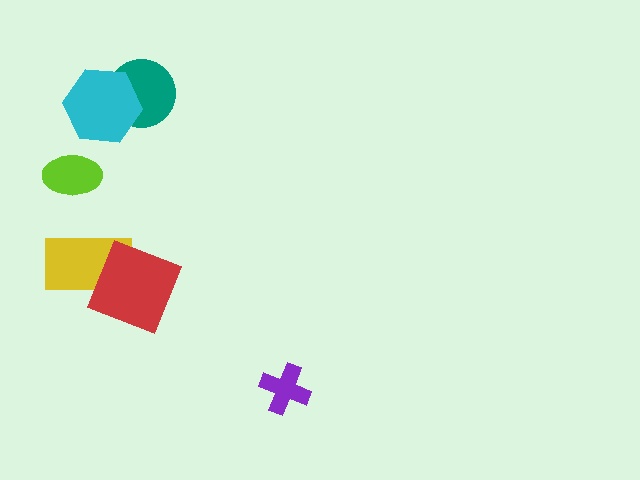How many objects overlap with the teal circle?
1 object overlaps with the teal circle.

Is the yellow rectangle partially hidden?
Yes, it is partially covered by another shape.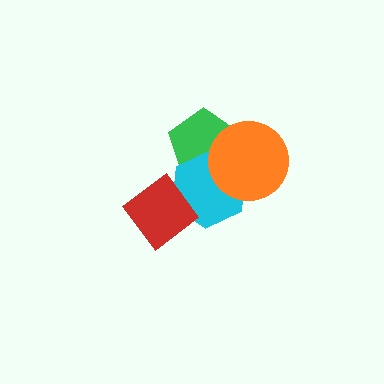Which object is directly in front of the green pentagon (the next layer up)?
The cyan hexagon is directly in front of the green pentagon.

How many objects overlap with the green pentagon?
2 objects overlap with the green pentagon.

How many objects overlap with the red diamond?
1 object overlaps with the red diamond.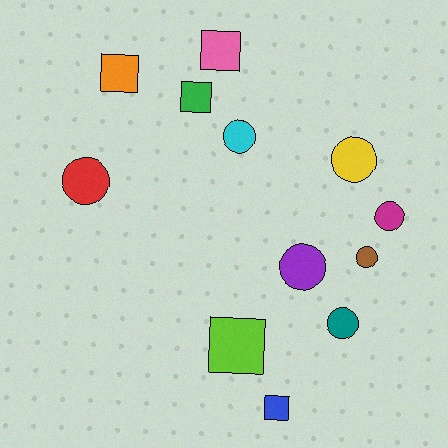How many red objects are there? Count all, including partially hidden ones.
There is 1 red object.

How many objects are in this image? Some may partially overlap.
There are 12 objects.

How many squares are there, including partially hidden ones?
There are 5 squares.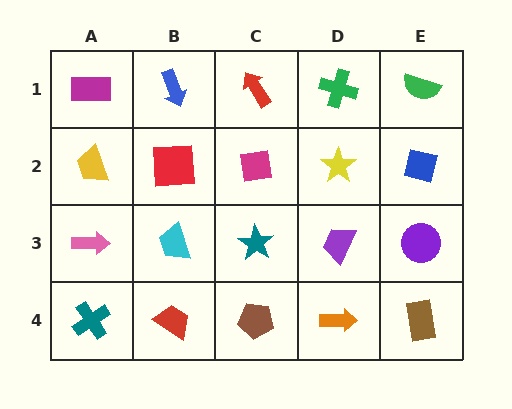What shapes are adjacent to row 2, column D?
A green cross (row 1, column D), a purple trapezoid (row 3, column D), a magenta square (row 2, column C), a blue square (row 2, column E).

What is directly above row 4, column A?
A pink arrow.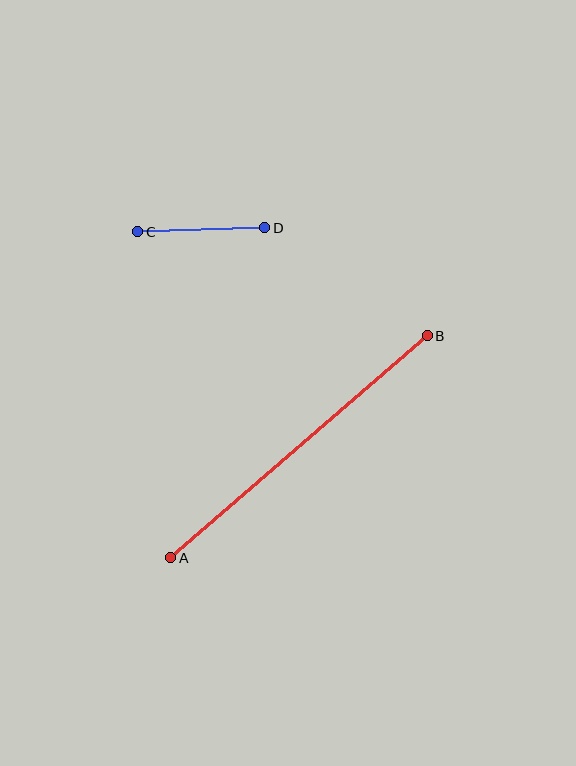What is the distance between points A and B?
The distance is approximately 339 pixels.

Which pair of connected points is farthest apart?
Points A and B are farthest apart.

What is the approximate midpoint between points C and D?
The midpoint is at approximately (201, 230) pixels.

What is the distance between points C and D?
The distance is approximately 127 pixels.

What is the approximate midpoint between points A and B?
The midpoint is at approximately (299, 447) pixels.